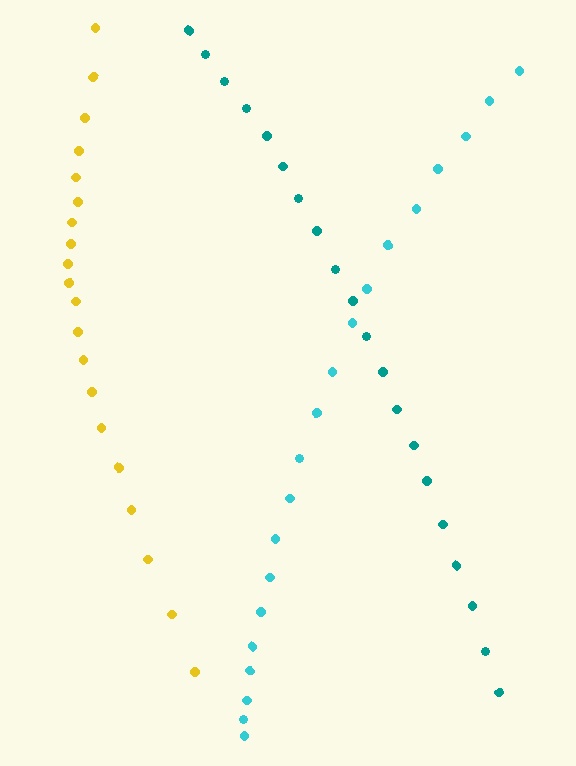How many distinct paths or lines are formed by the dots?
There are 3 distinct paths.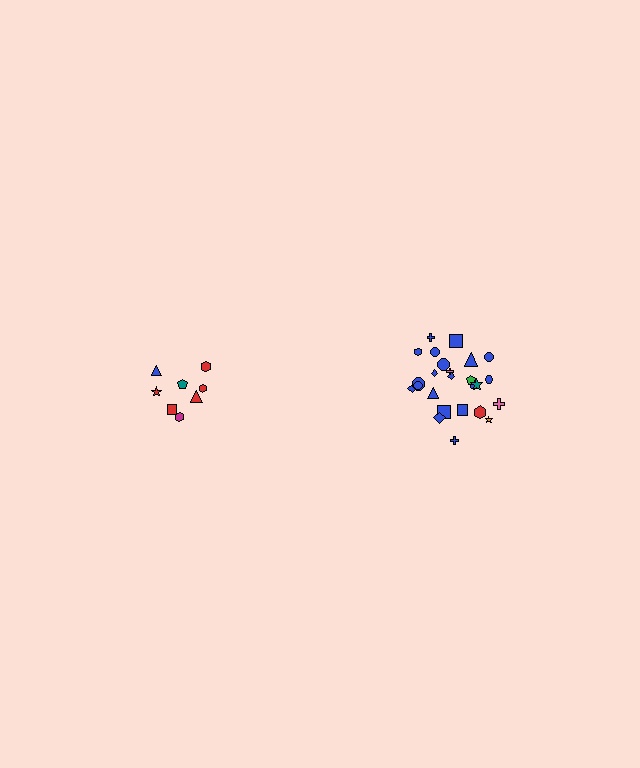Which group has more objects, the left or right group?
The right group.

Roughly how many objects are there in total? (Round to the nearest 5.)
Roughly 35 objects in total.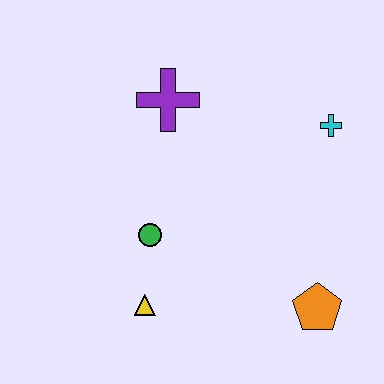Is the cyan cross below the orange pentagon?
No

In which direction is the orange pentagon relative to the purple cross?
The orange pentagon is below the purple cross.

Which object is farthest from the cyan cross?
The yellow triangle is farthest from the cyan cross.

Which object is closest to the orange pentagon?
The yellow triangle is closest to the orange pentagon.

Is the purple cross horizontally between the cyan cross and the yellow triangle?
Yes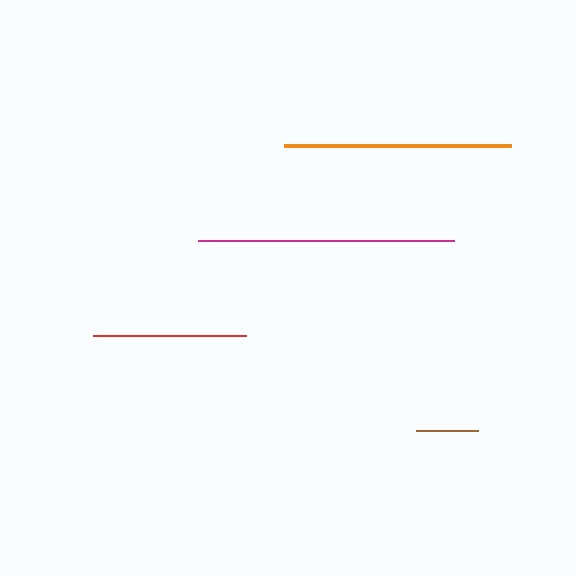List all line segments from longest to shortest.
From longest to shortest: magenta, orange, red, brown.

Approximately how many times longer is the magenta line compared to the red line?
The magenta line is approximately 1.7 times the length of the red line.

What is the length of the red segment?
The red segment is approximately 153 pixels long.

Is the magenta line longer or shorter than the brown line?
The magenta line is longer than the brown line.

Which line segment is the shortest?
The brown line is the shortest at approximately 62 pixels.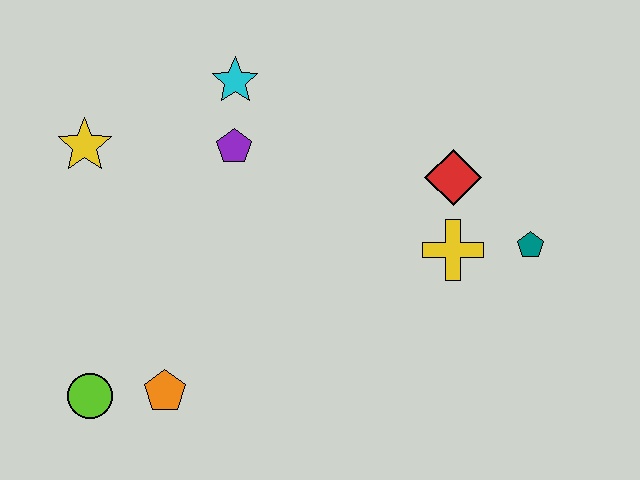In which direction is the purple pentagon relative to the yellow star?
The purple pentagon is to the right of the yellow star.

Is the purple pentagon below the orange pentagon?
No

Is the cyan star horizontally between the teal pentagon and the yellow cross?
No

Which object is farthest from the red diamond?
The lime circle is farthest from the red diamond.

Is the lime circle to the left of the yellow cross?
Yes